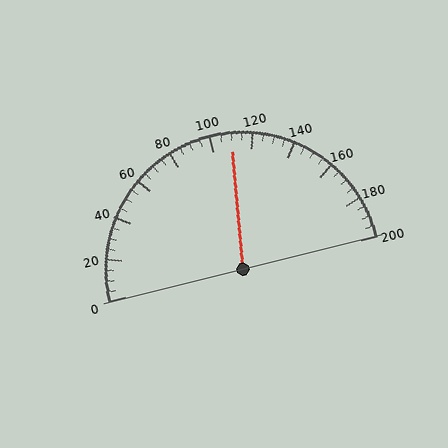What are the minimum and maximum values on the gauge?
The gauge ranges from 0 to 200.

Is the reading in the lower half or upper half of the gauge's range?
The reading is in the upper half of the range (0 to 200).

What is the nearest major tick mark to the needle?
The nearest major tick mark is 120.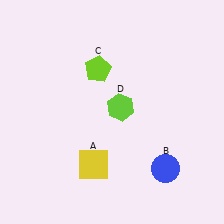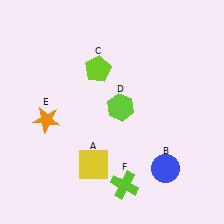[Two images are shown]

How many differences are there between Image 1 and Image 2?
There are 2 differences between the two images.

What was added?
An orange star (E), a lime cross (F) were added in Image 2.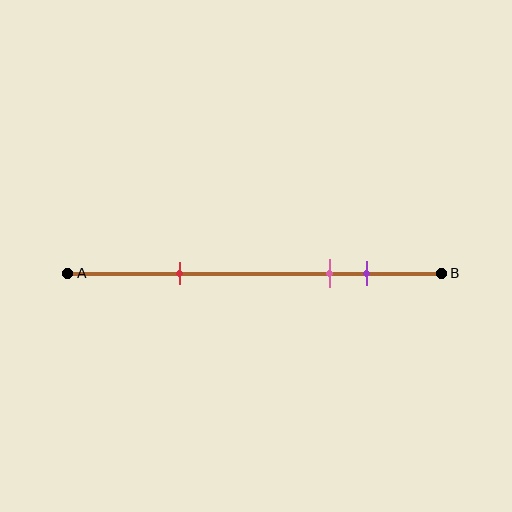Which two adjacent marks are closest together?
The pink and purple marks are the closest adjacent pair.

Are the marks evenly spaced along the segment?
No, the marks are not evenly spaced.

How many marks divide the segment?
There are 3 marks dividing the segment.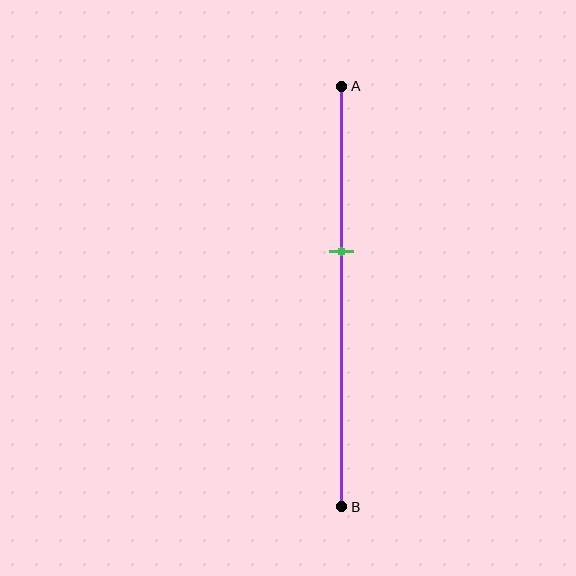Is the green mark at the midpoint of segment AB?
No, the mark is at about 40% from A, not at the 50% midpoint.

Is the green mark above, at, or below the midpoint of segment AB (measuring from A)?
The green mark is above the midpoint of segment AB.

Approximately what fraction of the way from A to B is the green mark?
The green mark is approximately 40% of the way from A to B.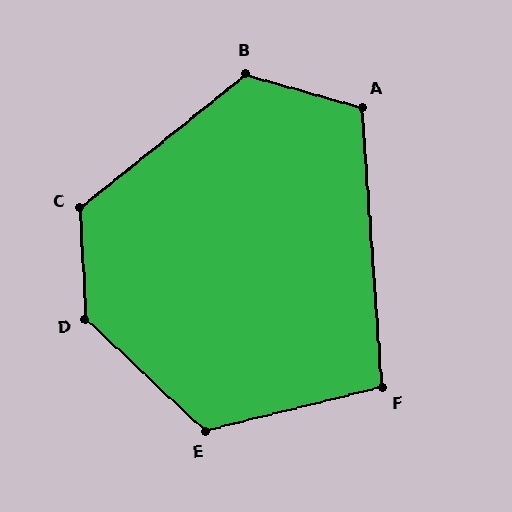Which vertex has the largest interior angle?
D, at approximately 135 degrees.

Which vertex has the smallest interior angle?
F, at approximately 100 degrees.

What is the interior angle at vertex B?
Approximately 125 degrees (obtuse).